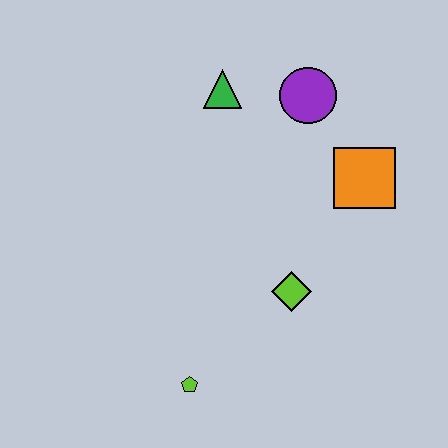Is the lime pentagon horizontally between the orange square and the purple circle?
No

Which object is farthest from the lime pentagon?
The purple circle is farthest from the lime pentagon.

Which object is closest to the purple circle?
The green triangle is closest to the purple circle.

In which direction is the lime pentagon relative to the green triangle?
The lime pentagon is below the green triangle.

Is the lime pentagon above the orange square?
No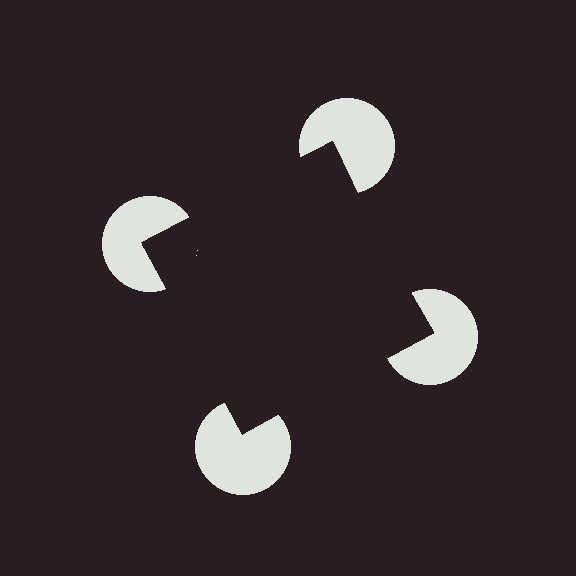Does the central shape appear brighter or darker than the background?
It typically appears slightly darker than the background, even though no actual brightness change is drawn.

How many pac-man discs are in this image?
There are 4 — one at each vertex of the illusory square.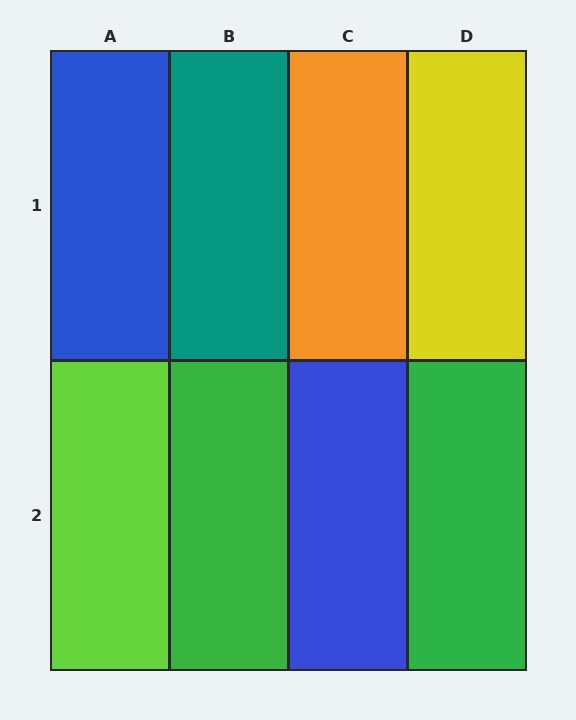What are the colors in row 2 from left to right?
Lime, green, blue, green.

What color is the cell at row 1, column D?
Yellow.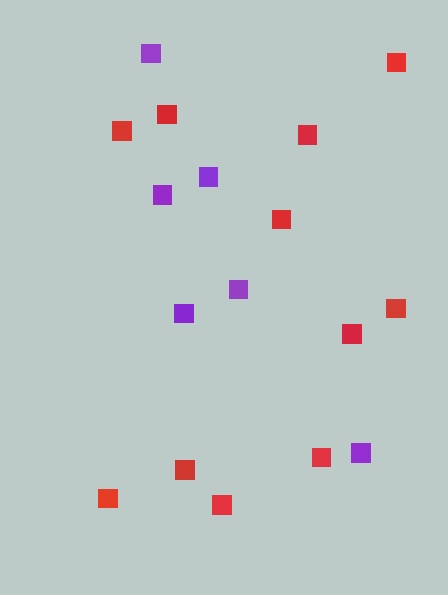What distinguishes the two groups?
There are 2 groups: one group of purple squares (6) and one group of red squares (11).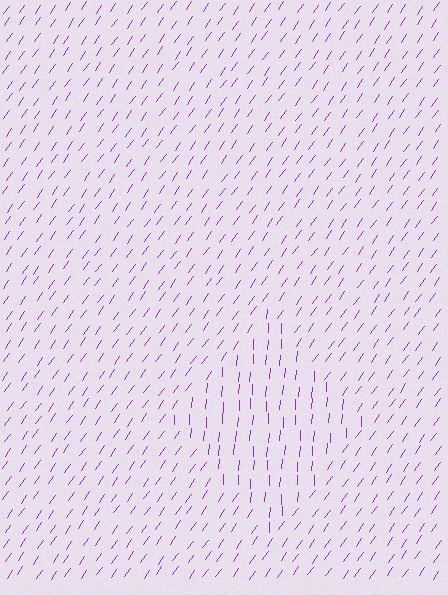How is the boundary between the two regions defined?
The boundary is defined purely by a change in line orientation (approximately 32 degrees difference). All lines are the same color and thickness.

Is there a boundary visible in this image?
Yes, there is a texture boundary formed by a change in line orientation.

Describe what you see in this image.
The image is filled with small purple line segments. A diamond region in the image has lines oriented differently from the surrounding lines, creating a visible texture boundary.